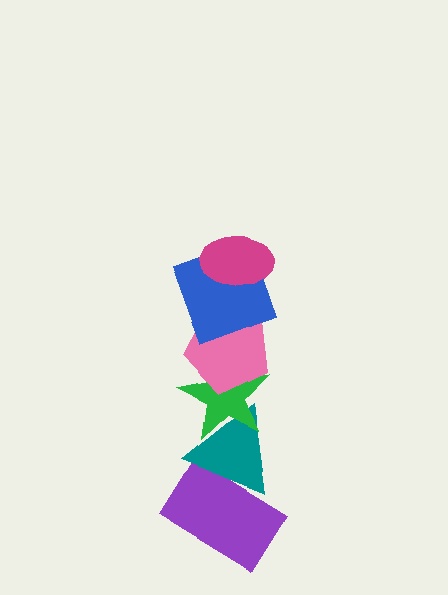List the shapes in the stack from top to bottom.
From top to bottom: the magenta ellipse, the blue square, the pink pentagon, the green star, the teal triangle, the purple rectangle.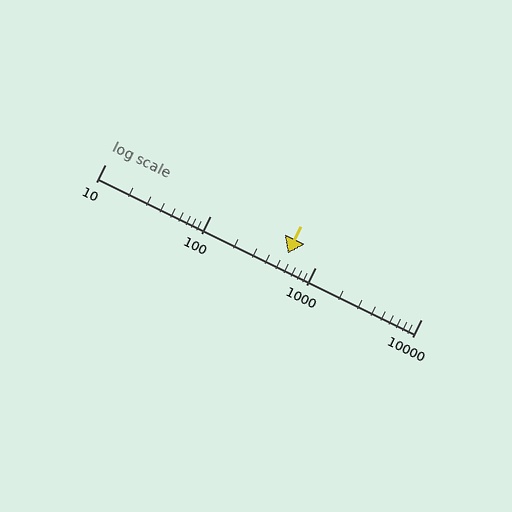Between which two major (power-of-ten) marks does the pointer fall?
The pointer is between 100 and 1000.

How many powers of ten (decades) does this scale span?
The scale spans 3 decades, from 10 to 10000.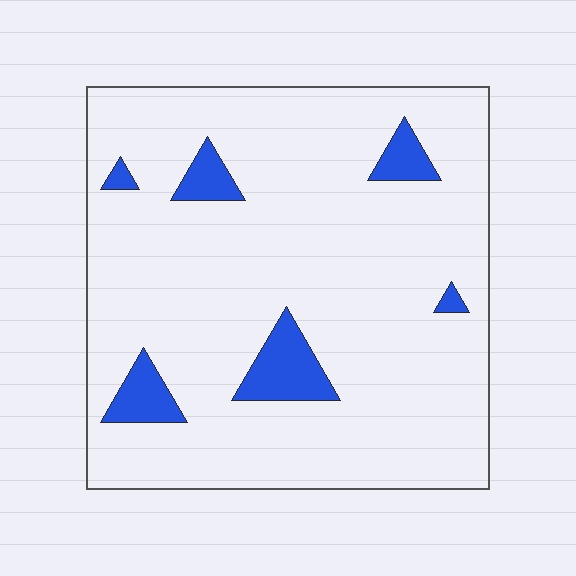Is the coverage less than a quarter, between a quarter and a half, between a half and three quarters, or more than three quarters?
Less than a quarter.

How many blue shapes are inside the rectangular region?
6.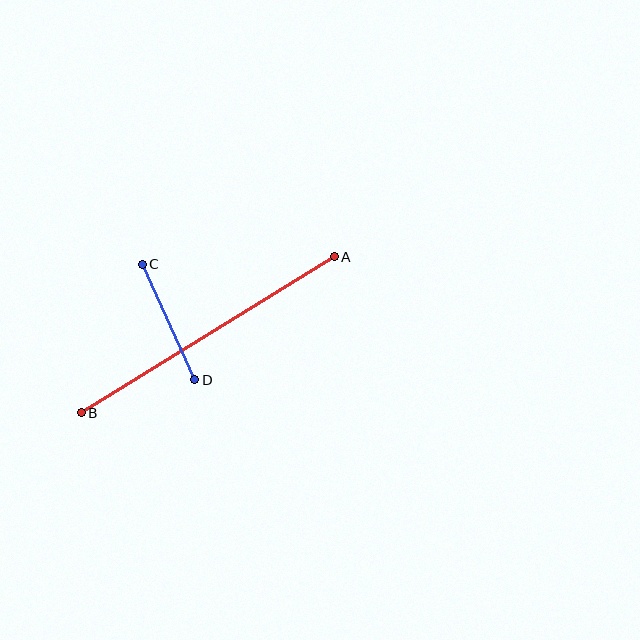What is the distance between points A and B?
The distance is approximately 297 pixels.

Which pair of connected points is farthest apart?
Points A and B are farthest apart.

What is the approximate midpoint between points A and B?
The midpoint is at approximately (208, 335) pixels.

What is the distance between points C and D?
The distance is approximately 127 pixels.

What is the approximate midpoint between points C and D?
The midpoint is at approximately (169, 322) pixels.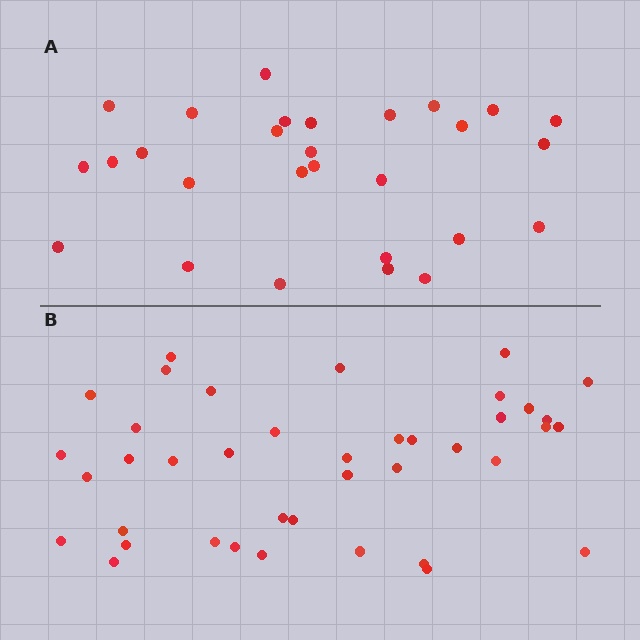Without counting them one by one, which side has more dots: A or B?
Region B (the bottom region) has more dots.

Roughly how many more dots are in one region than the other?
Region B has roughly 12 or so more dots than region A.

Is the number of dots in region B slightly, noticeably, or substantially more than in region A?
Region B has noticeably more, but not dramatically so. The ratio is roughly 1.4 to 1.